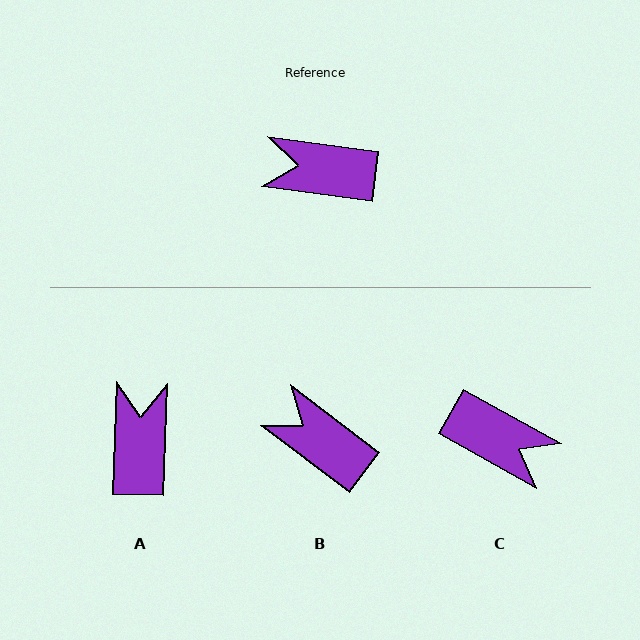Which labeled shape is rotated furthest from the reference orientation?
C, about 159 degrees away.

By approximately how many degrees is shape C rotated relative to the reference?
Approximately 159 degrees counter-clockwise.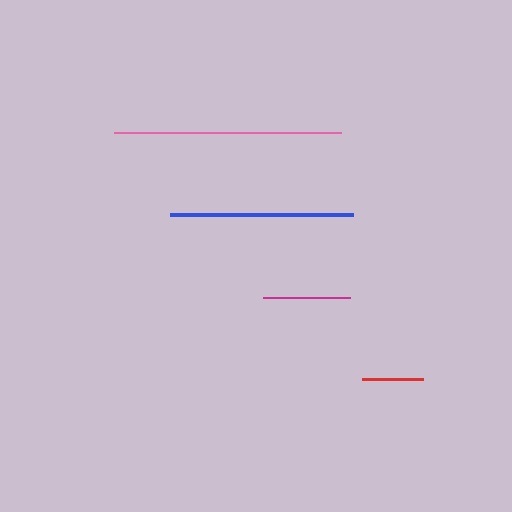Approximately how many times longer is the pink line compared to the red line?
The pink line is approximately 3.7 times the length of the red line.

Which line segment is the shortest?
The red line is the shortest at approximately 62 pixels.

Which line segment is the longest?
The pink line is the longest at approximately 226 pixels.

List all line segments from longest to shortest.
From longest to shortest: pink, blue, magenta, red.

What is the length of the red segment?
The red segment is approximately 62 pixels long.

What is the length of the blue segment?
The blue segment is approximately 183 pixels long.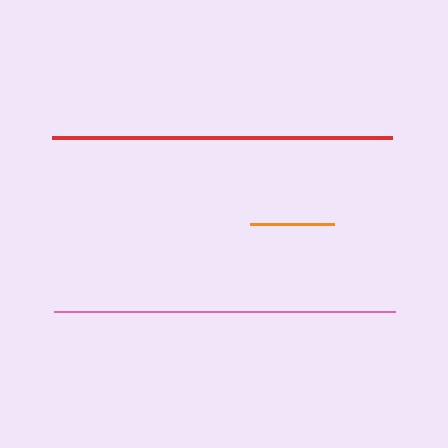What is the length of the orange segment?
The orange segment is approximately 83 pixels long.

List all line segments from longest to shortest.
From longest to shortest: pink, red, orange.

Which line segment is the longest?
The pink line is the longest at approximately 341 pixels.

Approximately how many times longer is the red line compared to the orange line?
The red line is approximately 4.1 times the length of the orange line.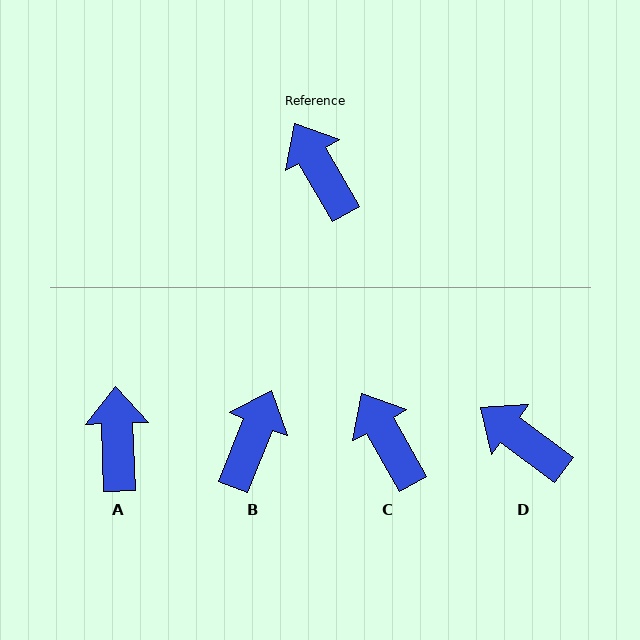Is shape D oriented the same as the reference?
No, it is off by about 24 degrees.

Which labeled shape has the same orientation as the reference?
C.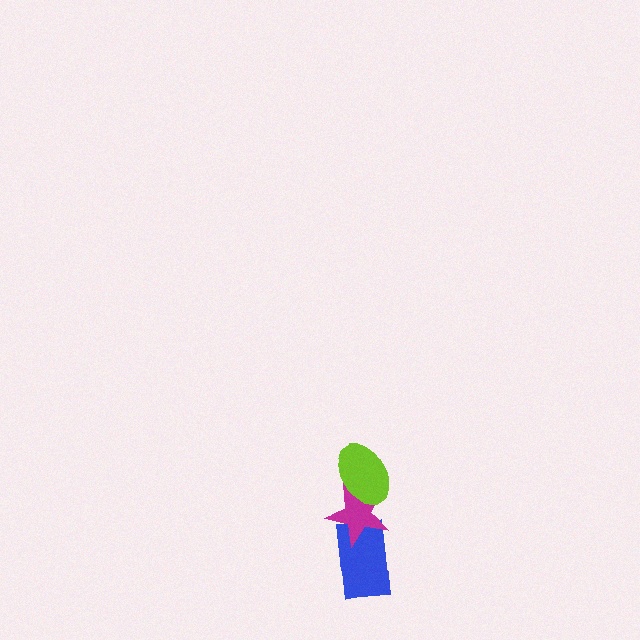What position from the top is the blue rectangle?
The blue rectangle is 3rd from the top.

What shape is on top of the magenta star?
The lime ellipse is on top of the magenta star.